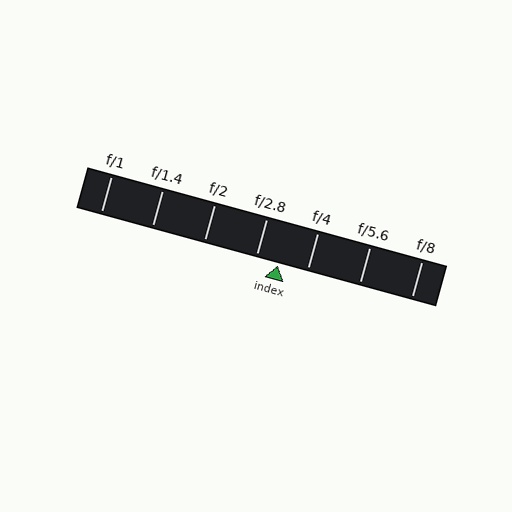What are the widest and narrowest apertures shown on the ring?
The widest aperture shown is f/1 and the narrowest is f/8.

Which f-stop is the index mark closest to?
The index mark is closest to f/2.8.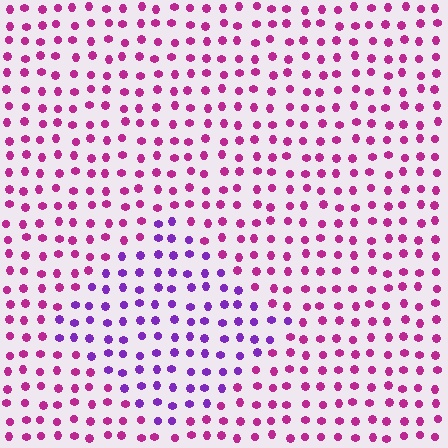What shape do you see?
I see a diamond.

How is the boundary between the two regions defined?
The boundary is defined purely by a slight shift in hue (about 42 degrees). Spacing, size, and orientation are identical on both sides.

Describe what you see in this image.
The image is filled with small magenta elements in a uniform arrangement. A diamond-shaped region is visible where the elements are tinted to a slightly different hue, forming a subtle color boundary.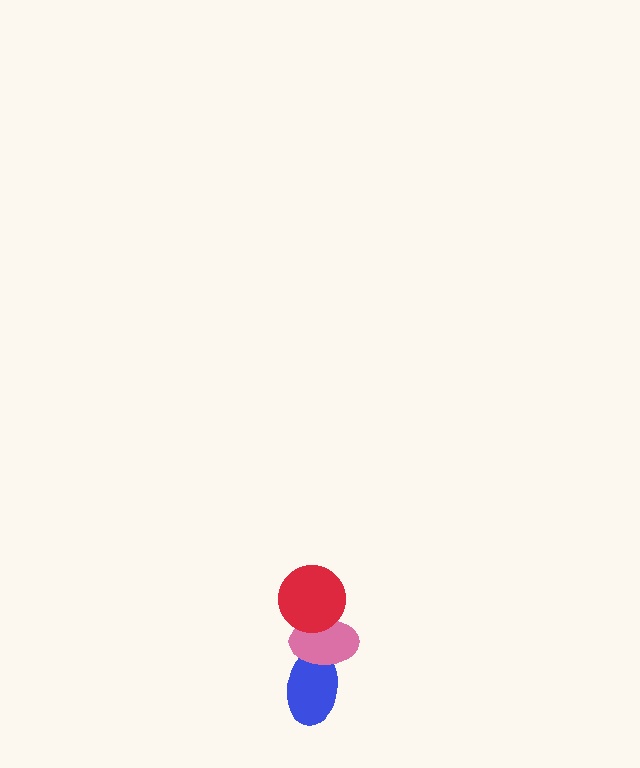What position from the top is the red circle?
The red circle is 1st from the top.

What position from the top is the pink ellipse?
The pink ellipse is 2nd from the top.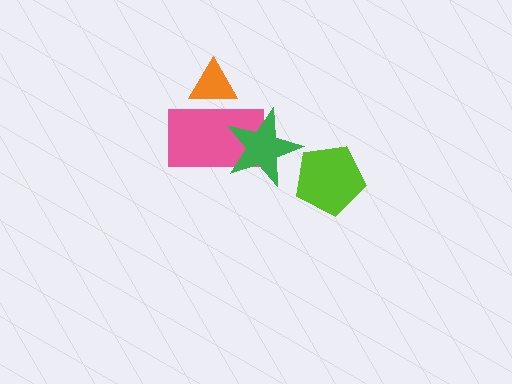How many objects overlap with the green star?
1 object overlaps with the green star.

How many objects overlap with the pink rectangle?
2 objects overlap with the pink rectangle.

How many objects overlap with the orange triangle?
1 object overlaps with the orange triangle.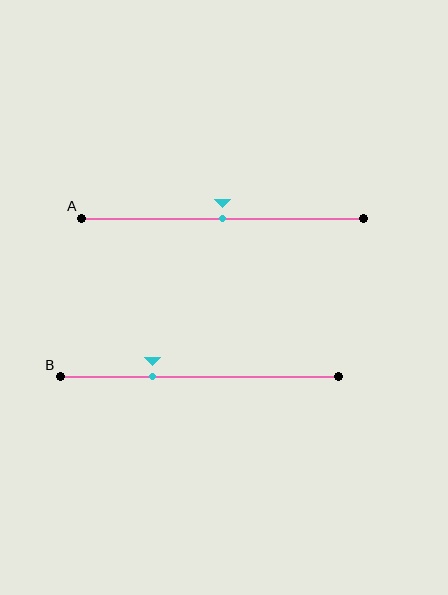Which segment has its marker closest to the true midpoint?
Segment A has its marker closest to the true midpoint.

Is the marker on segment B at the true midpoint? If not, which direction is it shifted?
No, the marker on segment B is shifted to the left by about 17% of the segment length.